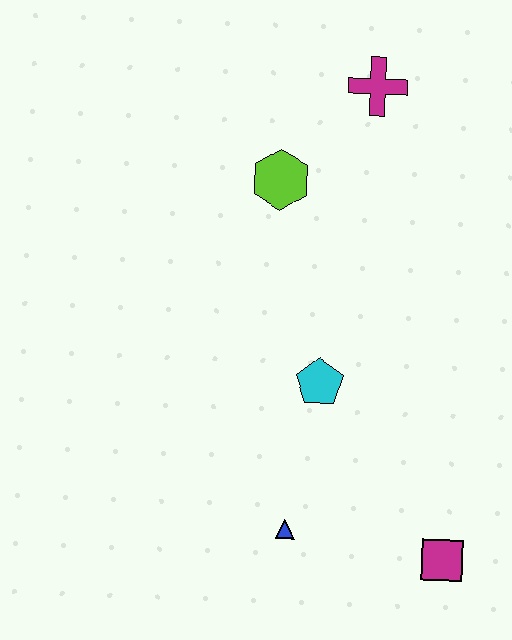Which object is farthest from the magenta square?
The magenta cross is farthest from the magenta square.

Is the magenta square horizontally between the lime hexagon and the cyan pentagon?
No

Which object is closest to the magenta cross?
The lime hexagon is closest to the magenta cross.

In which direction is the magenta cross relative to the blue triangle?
The magenta cross is above the blue triangle.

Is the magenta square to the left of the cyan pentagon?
No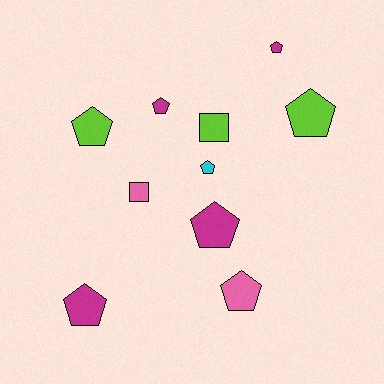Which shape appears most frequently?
Pentagon, with 8 objects.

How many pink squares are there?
There is 1 pink square.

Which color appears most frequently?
Magenta, with 4 objects.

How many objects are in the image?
There are 10 objects.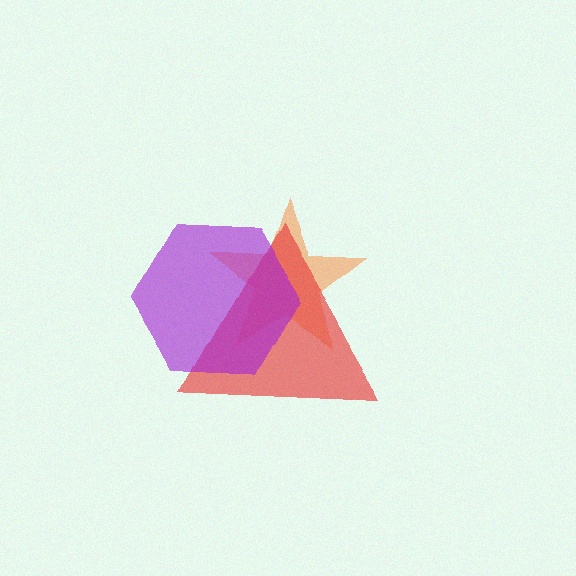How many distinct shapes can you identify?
There are 3 distinct shapes: an orange star, a red triangle, a purple hexagon.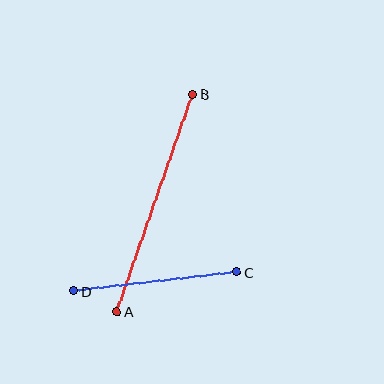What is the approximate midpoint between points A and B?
The midpoint is at approximately (155, 203) pixels.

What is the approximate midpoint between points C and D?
The midpoint is at approximately (155, 282) pixels.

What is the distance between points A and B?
The distance is approximately 230 pixels.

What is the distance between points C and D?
The distance is approximately 164 pixels.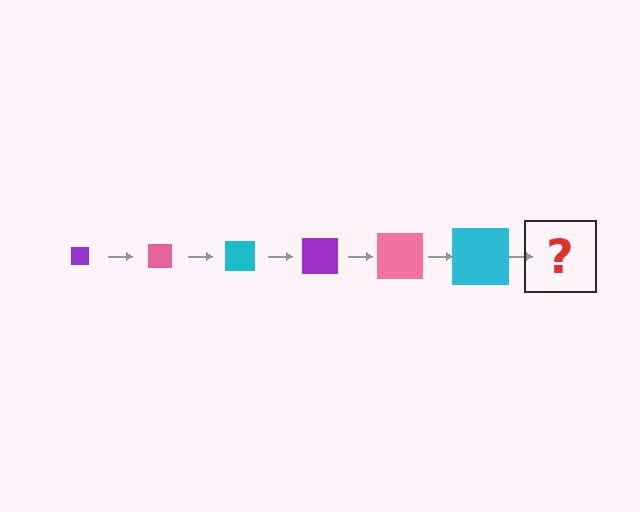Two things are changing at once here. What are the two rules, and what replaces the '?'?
The two rules are that the square grows larger each step and the color cycles through purple, pink, and cyan. The '?' should be a purple square, larger than the previous one.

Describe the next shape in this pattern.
It should be a purple square, larger than the previous one.